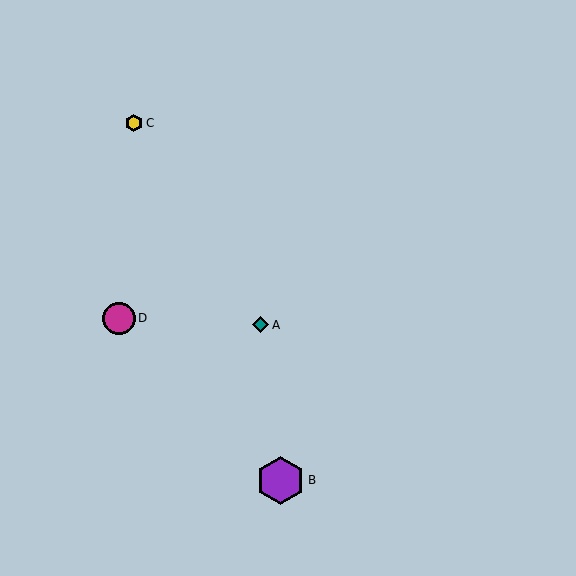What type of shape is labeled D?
Shape D is a magenta circle.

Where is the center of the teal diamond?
The center of the teal diamond is at (261, 325).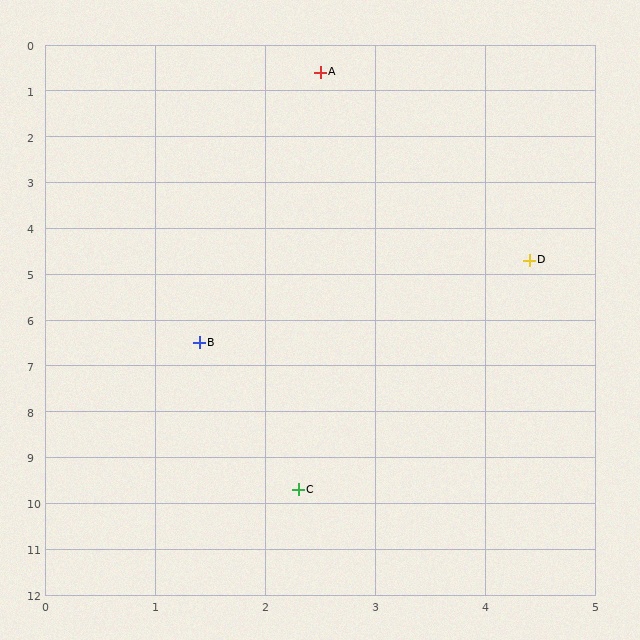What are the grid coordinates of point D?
Point D is at approximately (4.4, 4.7).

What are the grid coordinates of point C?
Point C is at approximately (2.3, 9.7).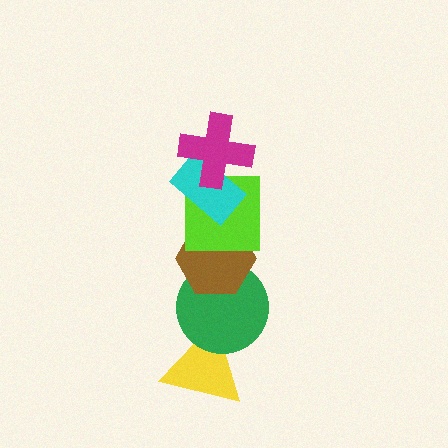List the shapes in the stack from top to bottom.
From top to bottom: the magenta cross, the cyan rectangle, the lime square, the brown hexagon, the green circle, the yellow triangle.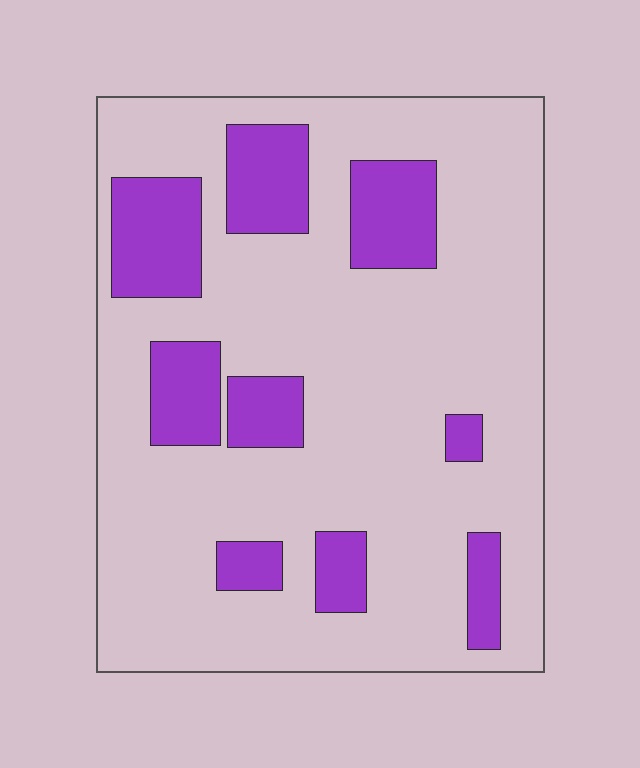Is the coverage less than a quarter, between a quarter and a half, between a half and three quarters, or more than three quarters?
Less than a quarter.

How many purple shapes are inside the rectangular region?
9.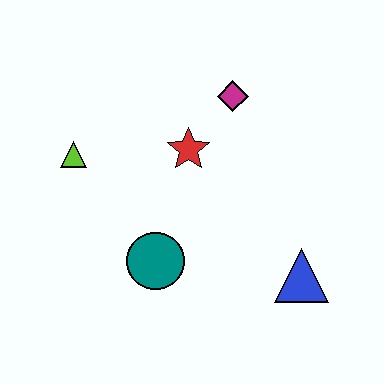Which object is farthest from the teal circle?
The magenta diamond is farthest from the teal circle.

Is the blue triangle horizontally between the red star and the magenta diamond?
No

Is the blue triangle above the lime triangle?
No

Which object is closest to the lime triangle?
The red star is closest to the lime triangle.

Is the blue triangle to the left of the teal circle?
No